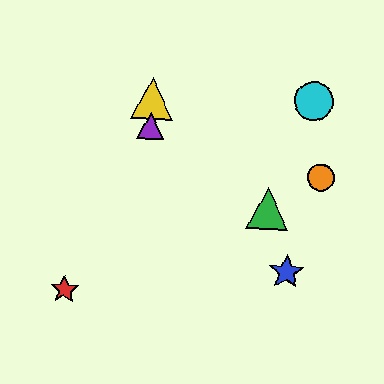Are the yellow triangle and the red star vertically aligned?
No, the yellow triangle is at x≈152 and the red star is at x≈65.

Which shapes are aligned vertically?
The yellow triangle, the purple triangle are aligned vertically.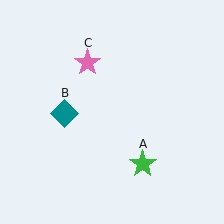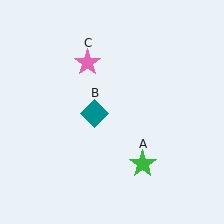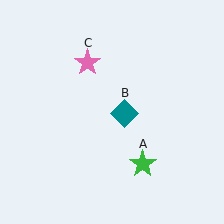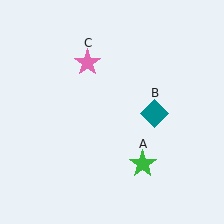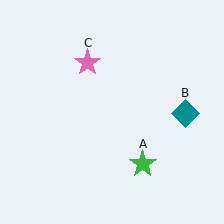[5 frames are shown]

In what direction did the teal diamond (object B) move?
The teal diamond (object B) moved right.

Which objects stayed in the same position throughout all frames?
Green star (object A) and pink star (object C) remained stationary.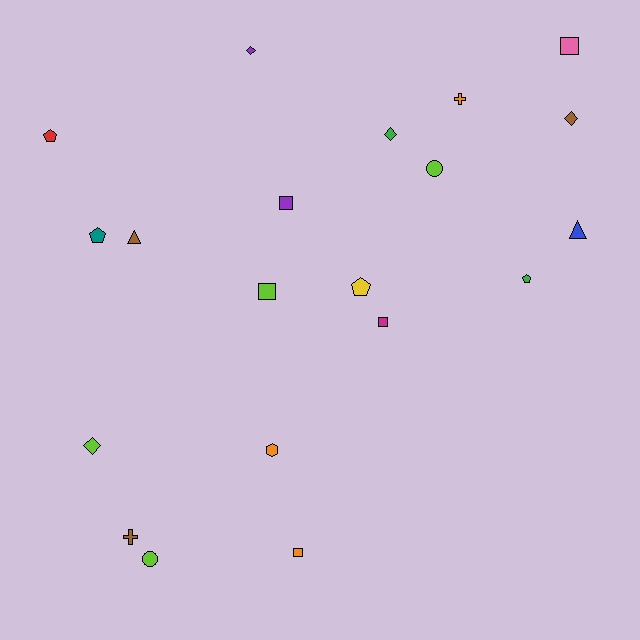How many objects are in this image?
There are 20 objects.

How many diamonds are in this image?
There are 4 diamonds.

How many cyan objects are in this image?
There are no cyan objects.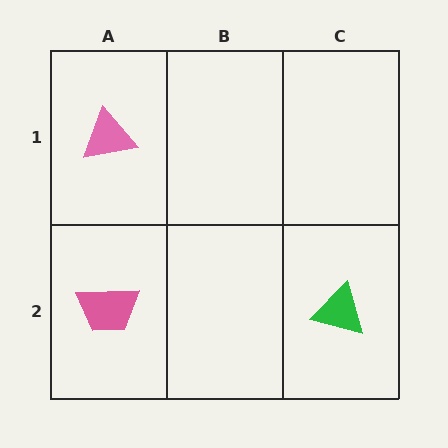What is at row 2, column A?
A pink trapezoid.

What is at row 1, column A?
A pink triangle.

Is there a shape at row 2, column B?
No, that cell is empty.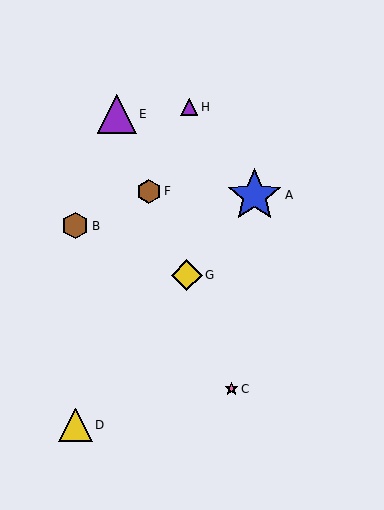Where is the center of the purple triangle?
The center of the purple triangle is at (189, 107).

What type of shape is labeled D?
Shape D is a yellow triangle.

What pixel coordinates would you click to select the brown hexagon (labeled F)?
Click at (149, 191) to select the brown hexagon F.